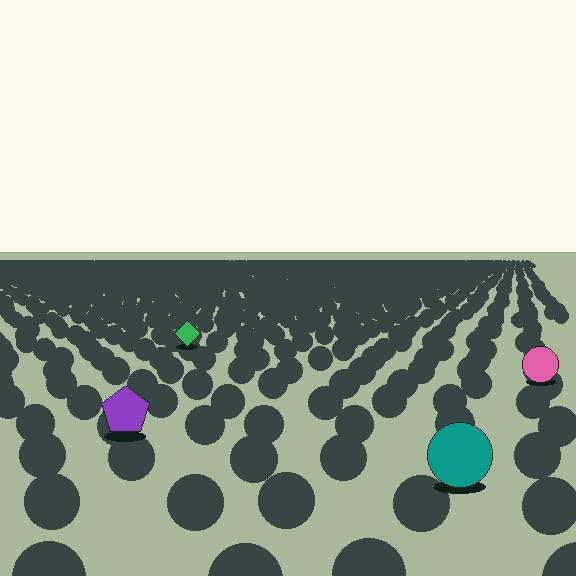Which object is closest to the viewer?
The teal circle is closest. The texture marks near it are larger and more spread out.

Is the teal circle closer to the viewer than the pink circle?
Yes. The teal circle is closer — you can tell from the texture gradient: the ground texture is coarser near it.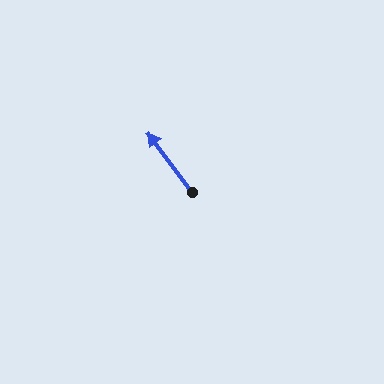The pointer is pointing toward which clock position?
Roughly 11 o'clock.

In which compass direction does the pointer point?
Northwest.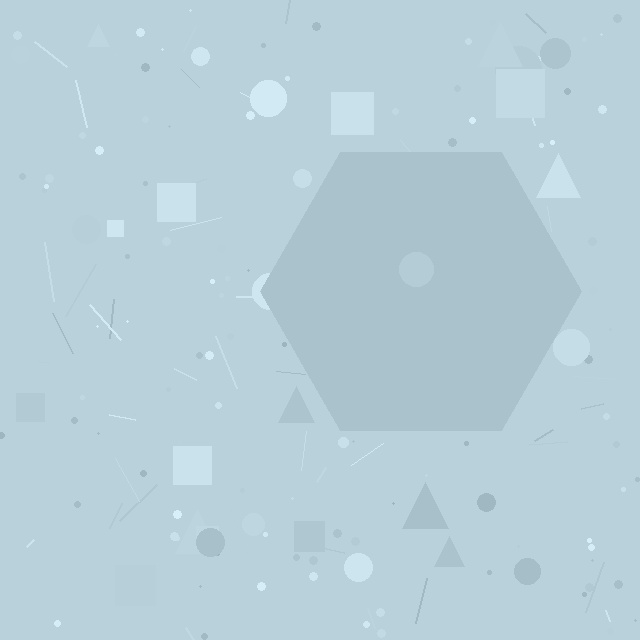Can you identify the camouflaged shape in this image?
The camouflaged shape is a hexagon.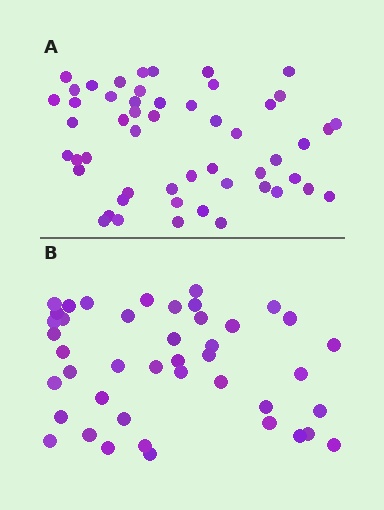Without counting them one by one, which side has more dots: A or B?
Region A (the top region) has more dots.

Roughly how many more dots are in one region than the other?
Region A has roughly 8 or so more dots than region B.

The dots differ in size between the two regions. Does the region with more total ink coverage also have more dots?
No. Region B has more total ink coverage because its dots are larger, but region A actually contains more individual dots. Total area can be misleading — the number of items is what matters here.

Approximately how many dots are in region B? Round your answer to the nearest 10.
About 40 dots. (The exact count is 43, which rounds to 40.)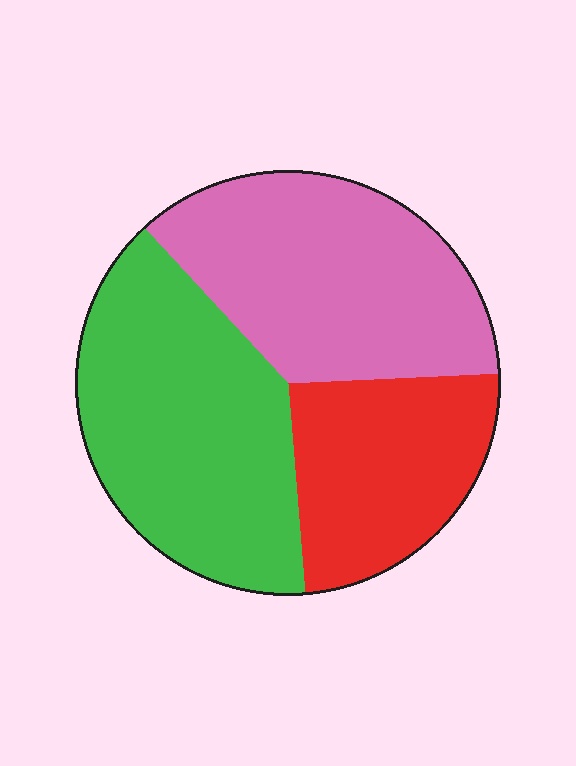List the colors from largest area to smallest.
From largest to smallest: green, pink, red.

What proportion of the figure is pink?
Pink covers around 35% of the figure.